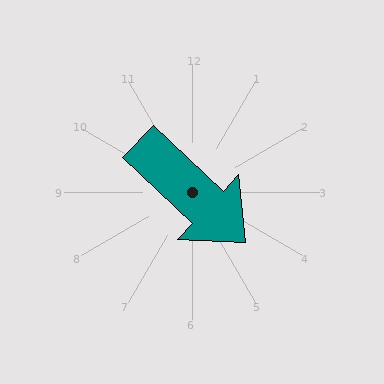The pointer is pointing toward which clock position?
Roughly 4 o'clock.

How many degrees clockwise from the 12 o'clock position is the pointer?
Approximately 133 degrees.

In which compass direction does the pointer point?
Southeast.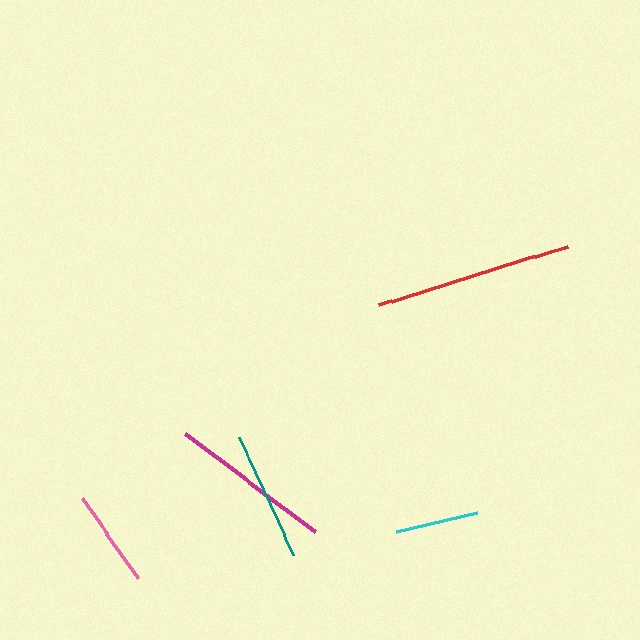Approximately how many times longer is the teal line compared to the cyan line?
The teal line is approximately 1.6 times the length of the cyan line.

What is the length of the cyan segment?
The cyan segment is approximately 83 pixels long.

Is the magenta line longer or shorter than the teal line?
The magenta line is longer than the teal line.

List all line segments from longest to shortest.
From longest to shortest: red, magenta, teal, pink, cyan.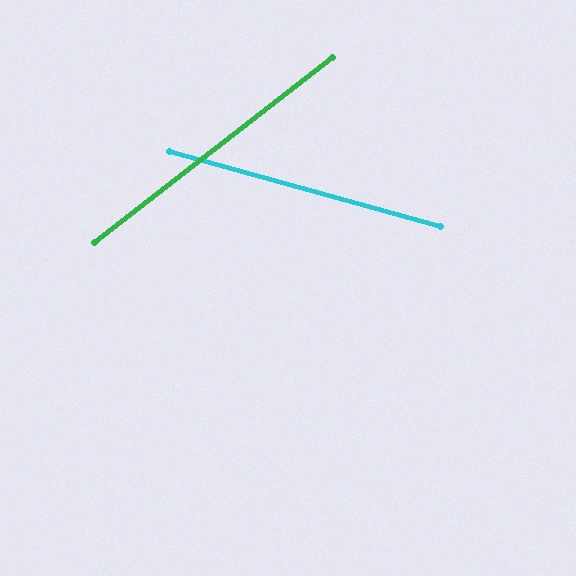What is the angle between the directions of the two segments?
Approximately 53 degrees.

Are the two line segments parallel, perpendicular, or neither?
Neither parallel nor perpendicular — they differ by about 53°.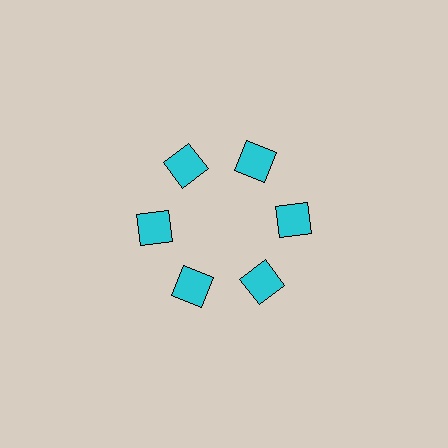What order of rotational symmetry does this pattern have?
This pattern has 6-fold rotational symmetry.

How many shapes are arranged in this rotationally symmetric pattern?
There are 6 shapes, arranged in 6 groups of 1.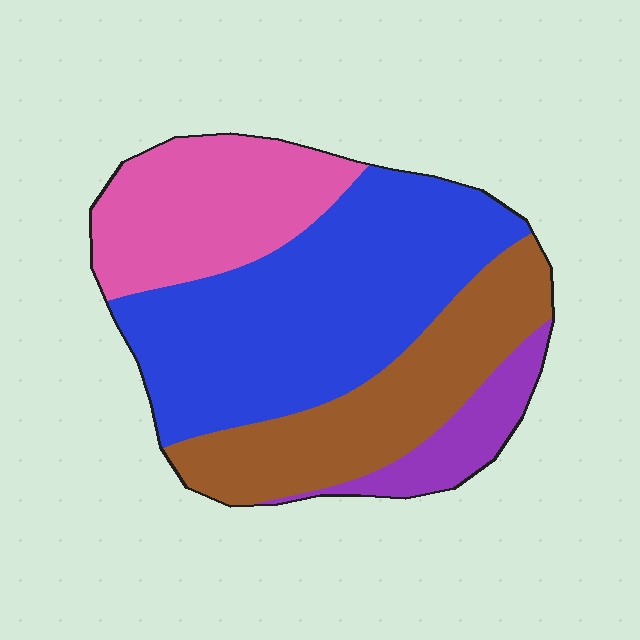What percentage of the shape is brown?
Brown takes up between a quarter and a half of the shape.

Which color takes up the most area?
Blue, at roughly 45%.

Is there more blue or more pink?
Blue.